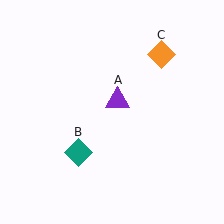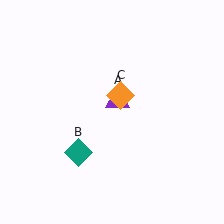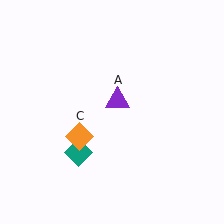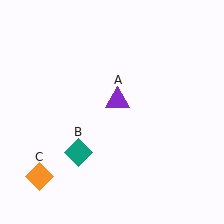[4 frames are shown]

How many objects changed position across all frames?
1 object changed position: orange diamond (object C).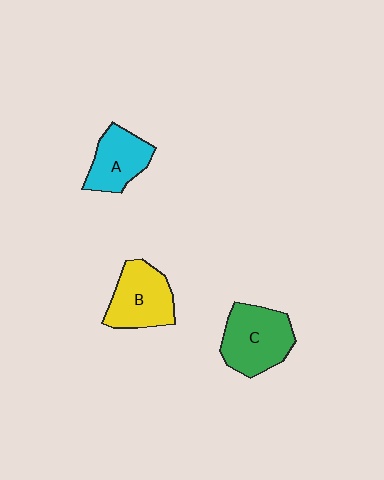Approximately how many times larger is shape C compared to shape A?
Approximately 1.3 times.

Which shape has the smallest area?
Shape A (cyan).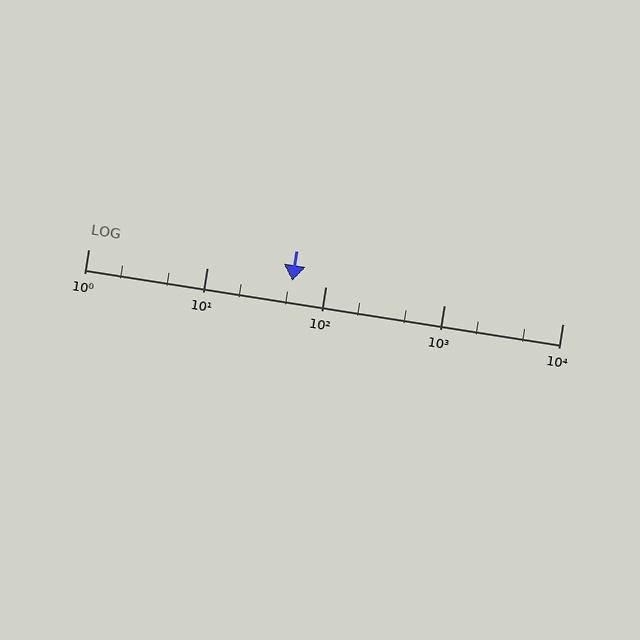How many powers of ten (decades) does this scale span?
The scale spans 4 decades, from 1 to 10000.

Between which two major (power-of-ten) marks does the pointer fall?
The pointer is between 10 and 100.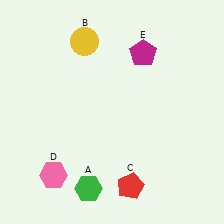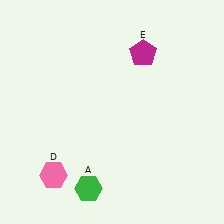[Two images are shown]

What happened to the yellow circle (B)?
The yellow circle (B) was removed in Image 2. It was in the top-left area of Image 1.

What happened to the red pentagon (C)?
The red pentagon (C) was removed in Image 2. It was in the bottom-right area of Image 1.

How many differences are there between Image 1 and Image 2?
There are 2 differences between the two images.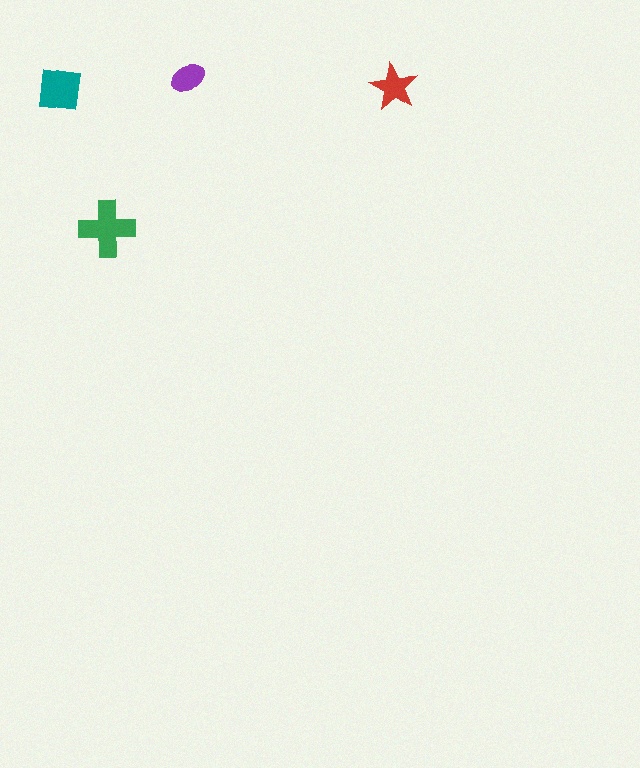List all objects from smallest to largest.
The purple ellipse, the red star, the teal square, the green cross.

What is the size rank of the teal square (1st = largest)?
2nd.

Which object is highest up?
The purple ellipse is topmost.